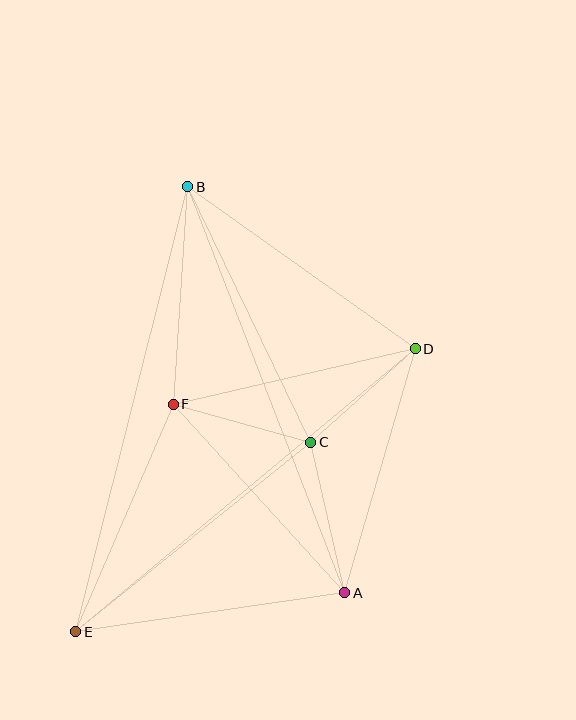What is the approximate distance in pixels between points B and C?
The distance between B and C is approximately 283 pixels.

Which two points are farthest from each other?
Points B and E are farthest from each other.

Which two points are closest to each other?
Points C and D are closest to each other.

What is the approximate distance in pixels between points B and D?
The distance between B and D is approximately 279 pixels.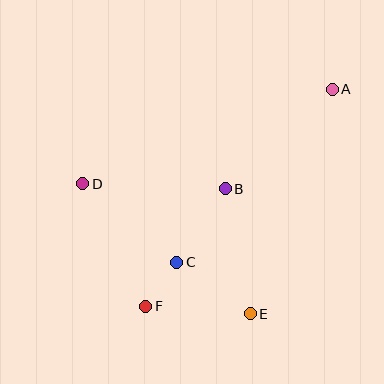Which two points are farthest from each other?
Points A and F are farthest from each other.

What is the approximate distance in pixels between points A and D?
The distance between A and D is approximately 267 pixels.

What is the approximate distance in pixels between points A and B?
The distance between A and B is approximately 146 pixels.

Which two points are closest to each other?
Points C and F are closest to each other.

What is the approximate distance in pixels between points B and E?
The distance between B and E is approximately 127 pixels.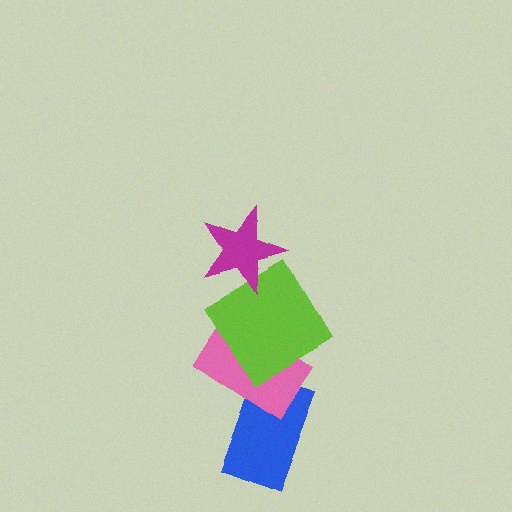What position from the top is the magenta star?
The magenta star is 1st from the top.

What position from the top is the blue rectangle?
The blue rectangle is 4th from the top.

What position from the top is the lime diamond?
The lime diamond is 2nd from the top.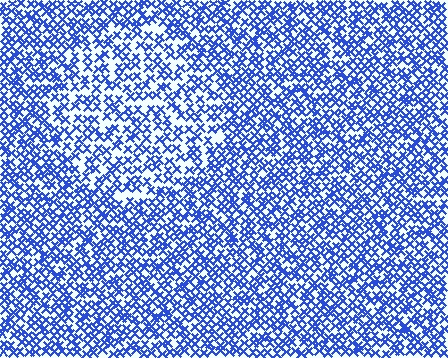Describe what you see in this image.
The image contains small blue elements arranged at two different densities. A circle-shaped region is visible where the elements are less densely packed than the surrounding area.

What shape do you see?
I see a circle.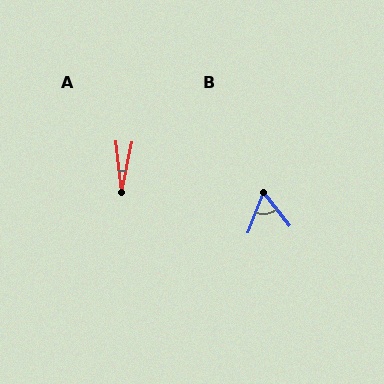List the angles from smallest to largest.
A (18°), B (60°).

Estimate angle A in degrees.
Approximately 18 degrees.